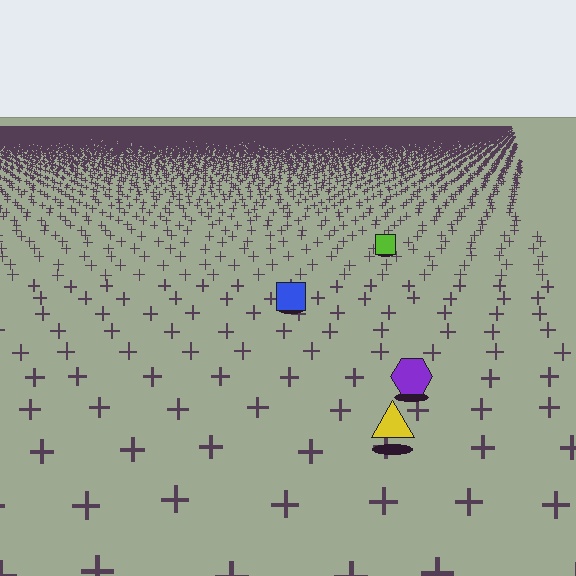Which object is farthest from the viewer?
The lime square is farthest from the viewer. It appears smaller and the ground texture around it is denser.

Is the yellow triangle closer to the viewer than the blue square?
Yes. The yellow triangle is closer — you can tell from the texture gradient: the ground texture is coarser near it.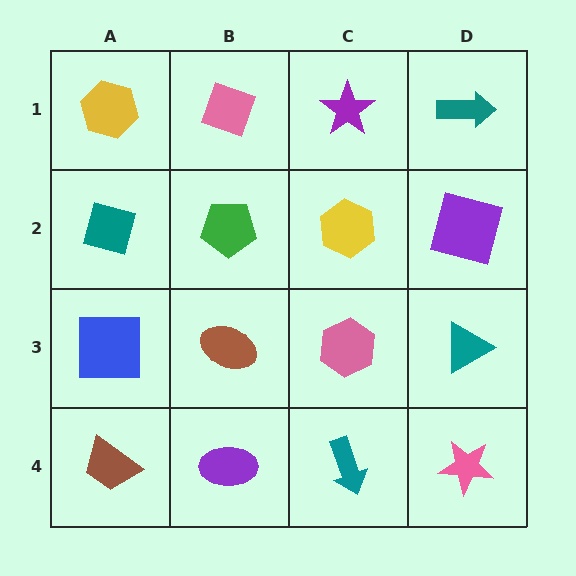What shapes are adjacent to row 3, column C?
A yellow hexagon (row 2, column C), a teal arrow (row 4, column C), a brown ellipse (row 3, column B), a teal triangle (row 3, column D).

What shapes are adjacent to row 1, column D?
A purple square (row 2, column D), a purple star (row 1, column C).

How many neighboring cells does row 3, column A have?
3.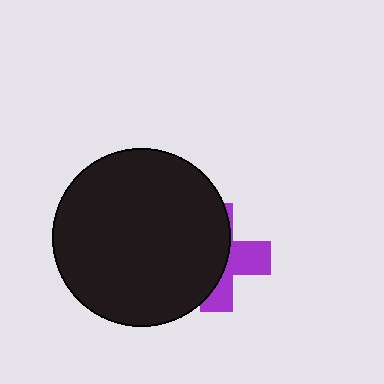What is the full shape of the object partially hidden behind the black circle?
The partially hidden object is a purple cross.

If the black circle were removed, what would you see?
You would see the complete purple cross.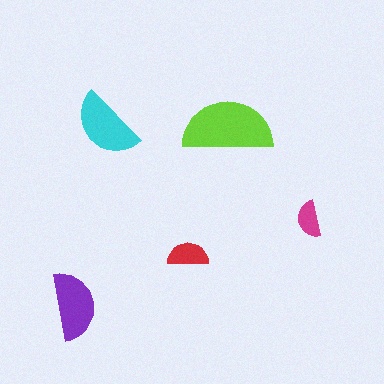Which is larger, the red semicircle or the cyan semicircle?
The cyan one.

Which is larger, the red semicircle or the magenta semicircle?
The red one.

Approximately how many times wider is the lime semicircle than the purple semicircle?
About 1.5 times wider.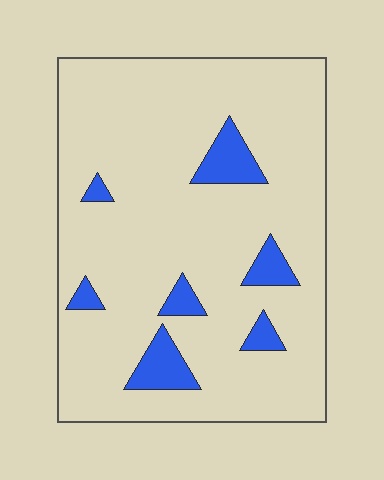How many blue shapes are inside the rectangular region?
7.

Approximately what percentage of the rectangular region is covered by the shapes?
Approximately 10%.